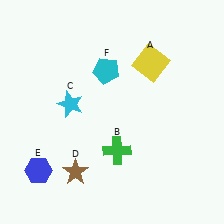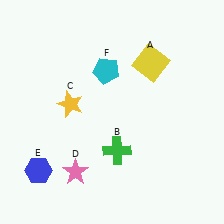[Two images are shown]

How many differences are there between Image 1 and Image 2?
There are 2 differences between the two images.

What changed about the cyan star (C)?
In Image 1, C is cyan. In Image 2, it changed to yellow.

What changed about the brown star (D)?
In Image 1, D is brown. In Image 2, it changed to pink.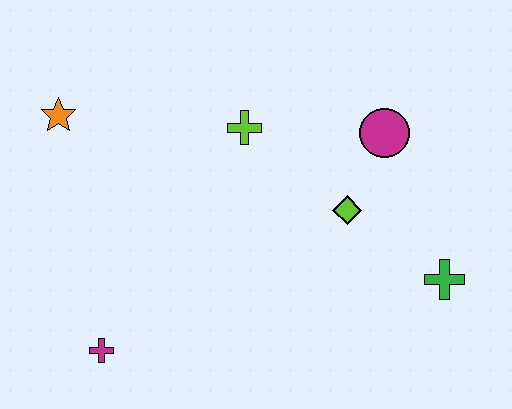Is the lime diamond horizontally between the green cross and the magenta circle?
No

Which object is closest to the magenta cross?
The orange star is closest to the magenta cross.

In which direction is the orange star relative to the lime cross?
The orange star is to the left of the lime cross.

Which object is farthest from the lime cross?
The magenta cross is farthest from the lime cross.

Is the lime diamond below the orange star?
Yes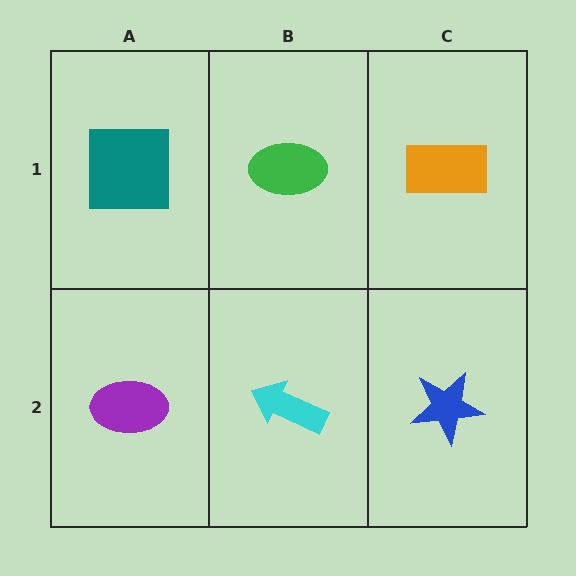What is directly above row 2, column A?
A teal square.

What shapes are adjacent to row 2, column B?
A green ellipse (row 1, column B), a purple ellipse (row 2, column A), a blue star (row 2, column C).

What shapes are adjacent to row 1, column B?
A cyan arrow (row 2, column B), a teal square (row 1, column A), an orange rectangle (row 1, column C).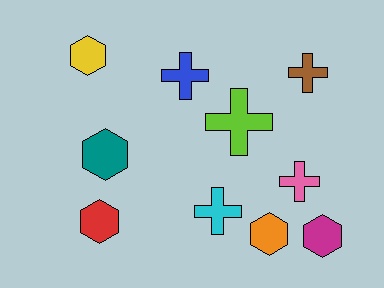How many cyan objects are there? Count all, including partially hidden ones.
There is 1 cyan object.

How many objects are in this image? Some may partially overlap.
There are 10 objects.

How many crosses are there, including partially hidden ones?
There are 5 crosses.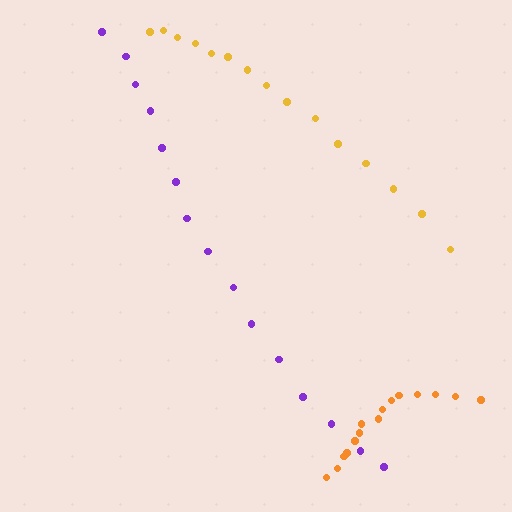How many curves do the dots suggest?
There are 3 distinct paths.